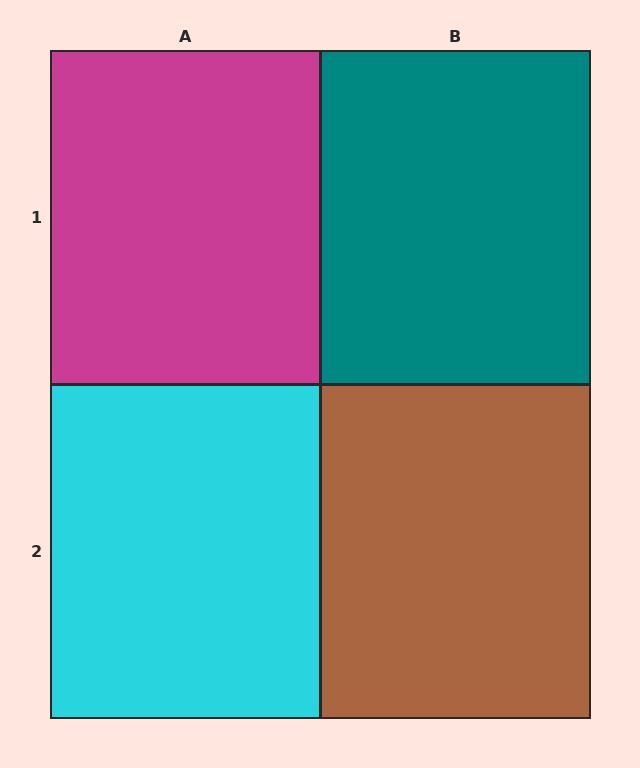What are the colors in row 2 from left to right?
Cyan, brown.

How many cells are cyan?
1 cell is cyan.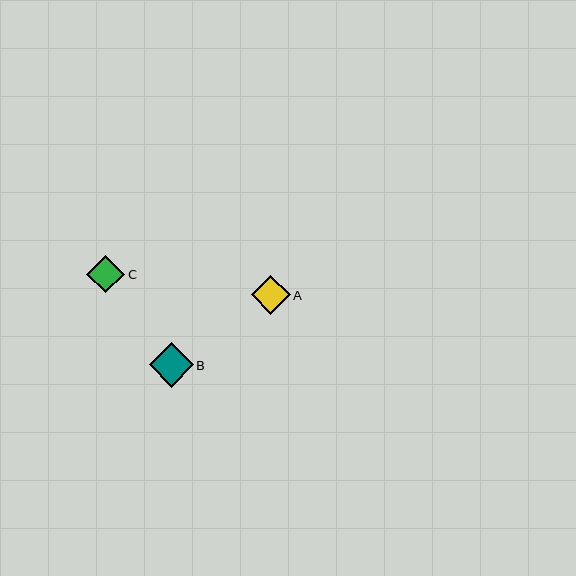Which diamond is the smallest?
Diamond C is the smallest with a size of approximately 38 pixels.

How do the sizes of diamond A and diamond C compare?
Diamond A and diamond C are approximately the same size.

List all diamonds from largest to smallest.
From largest to smallest: B, A, C.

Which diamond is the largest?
Diamond B is the largest with a size of approximately 44 pixels.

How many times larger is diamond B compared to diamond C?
Diamond B is approximately 1.2 times the size of diamond C.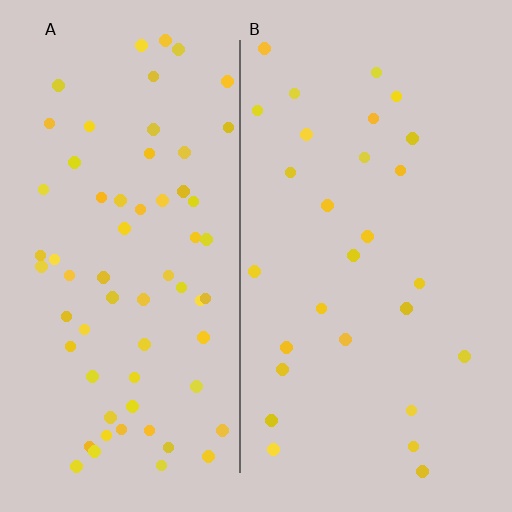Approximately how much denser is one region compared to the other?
Approximately 2.3× — region A over region B.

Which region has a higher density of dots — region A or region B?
A (the left).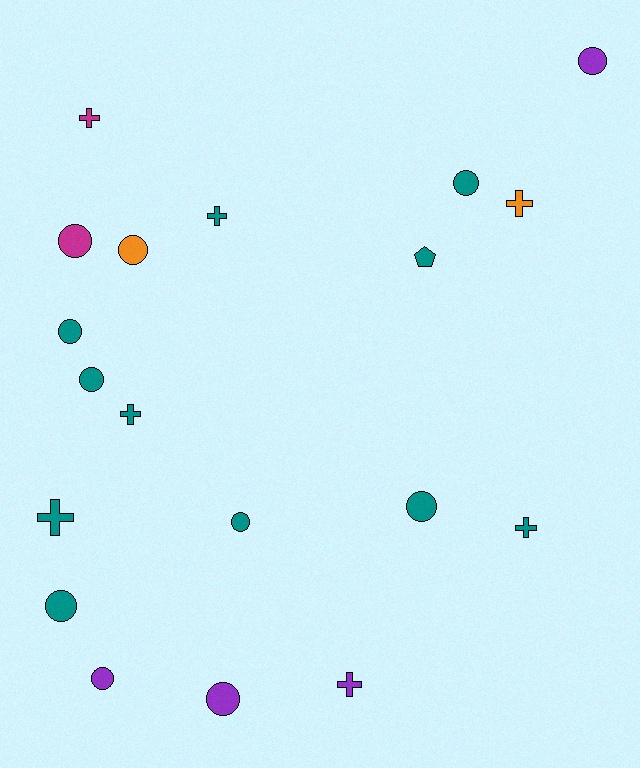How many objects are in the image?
There are 19 objects.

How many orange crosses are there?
There is 1 orange cross.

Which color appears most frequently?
Teal, with 11 objects.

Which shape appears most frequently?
Circle, with 11 objects.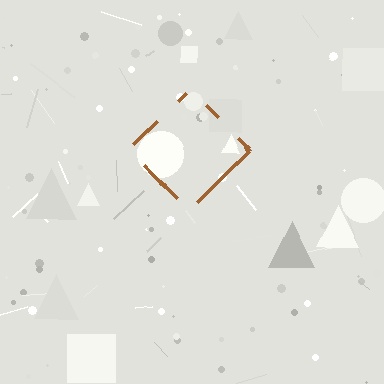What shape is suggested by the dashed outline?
The dashed outline suggests a diamond.